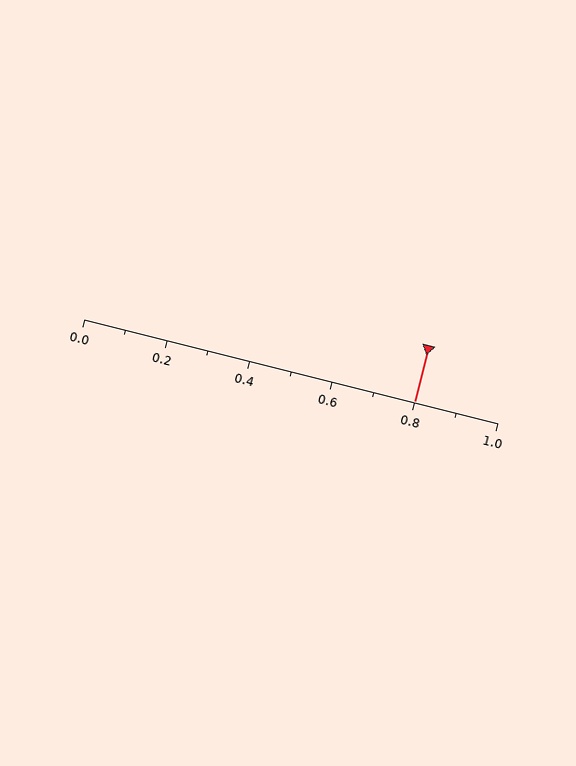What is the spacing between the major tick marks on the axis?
The major ticks are spaced 0.2 apart.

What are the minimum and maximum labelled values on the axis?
The axis runs from 0.0 to 1.0.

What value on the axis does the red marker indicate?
The marker indicates approximately 0.8.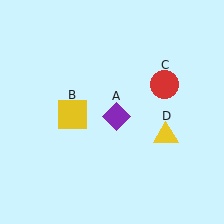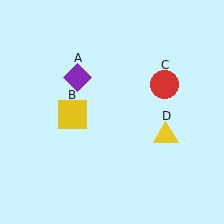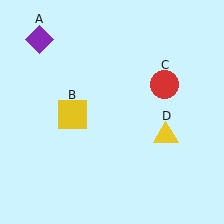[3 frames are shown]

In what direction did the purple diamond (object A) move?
The purple diamond (object A) moved up and to the left.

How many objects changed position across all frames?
1 object changed position: purple diamond (object A).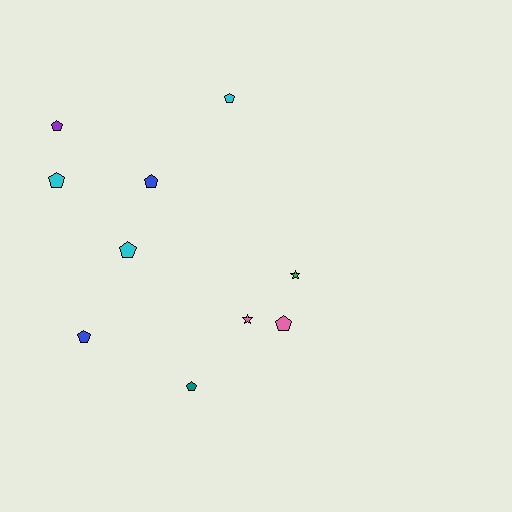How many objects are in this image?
There are 10 objects.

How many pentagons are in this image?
There are 8 pentagons.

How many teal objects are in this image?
There is 1 teal object.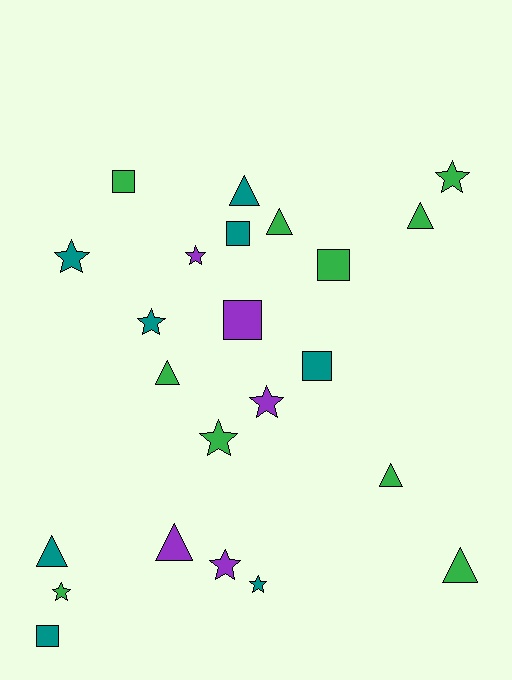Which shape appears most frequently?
Star, with 9 objects.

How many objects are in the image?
There are 23 objects.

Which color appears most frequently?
Green, with 10 objects.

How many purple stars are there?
There are 3 purple stars.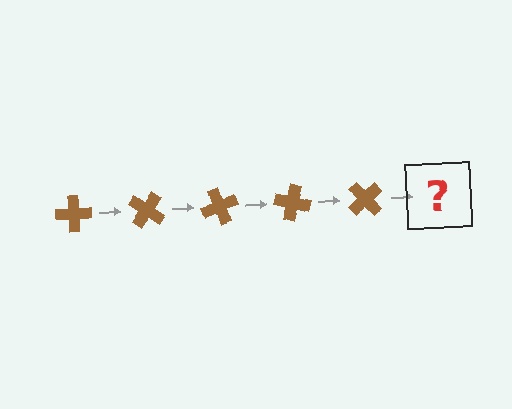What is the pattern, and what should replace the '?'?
The pattern is that the cross rotates 35 degrees each step. The '?' should be a brown cross rotated 175 degrees.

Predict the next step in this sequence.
The next step is a brown cross rotated 175 degrees.